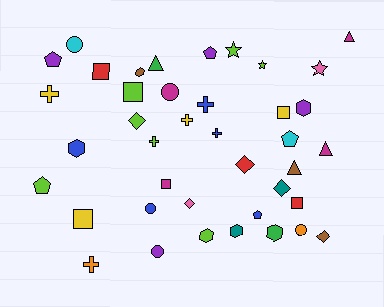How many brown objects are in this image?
There are 3 brown objects.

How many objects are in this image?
There are 40 objects.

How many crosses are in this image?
There are 6 crosses.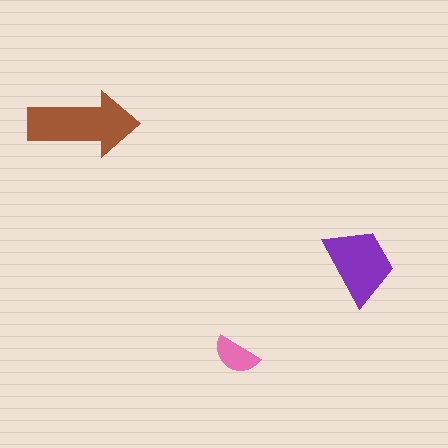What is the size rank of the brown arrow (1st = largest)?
1st.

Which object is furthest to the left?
The brown arrow is leftmost.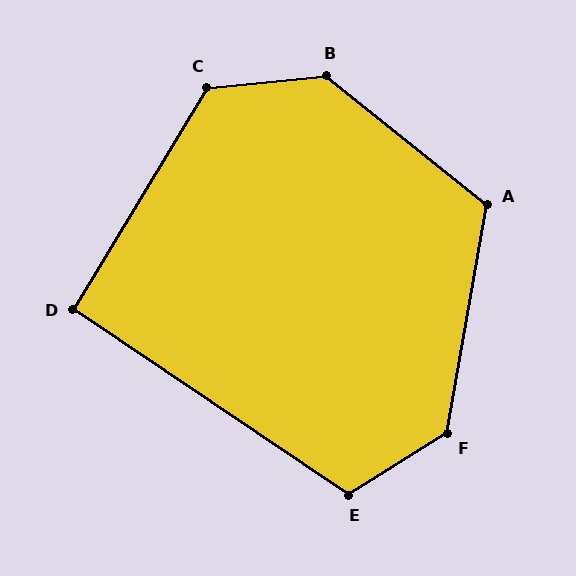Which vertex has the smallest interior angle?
D, at approximately 93 degrees.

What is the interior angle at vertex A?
Approximately 119 degrees (obtuse).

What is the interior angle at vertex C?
Approximately 127 degrees (obtuse).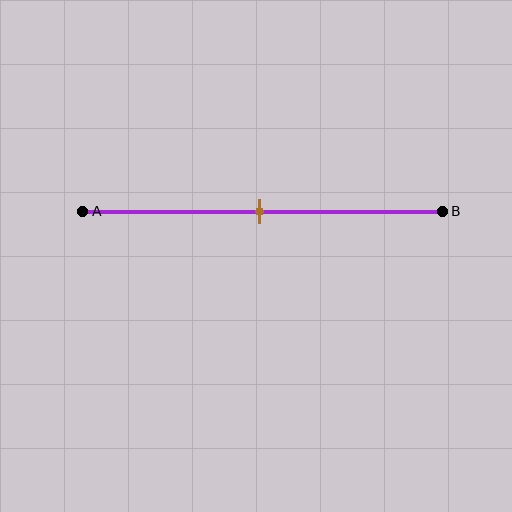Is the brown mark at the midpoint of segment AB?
Yes, the mark is approximately at the midpoint.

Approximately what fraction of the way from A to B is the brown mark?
The brown mark is approximately 50% of the way from A to B.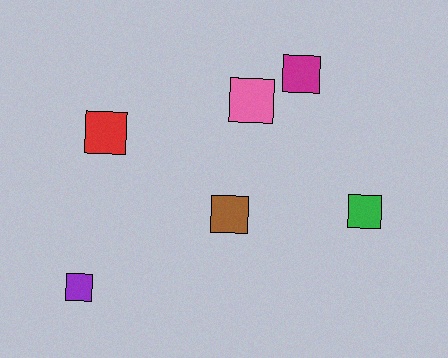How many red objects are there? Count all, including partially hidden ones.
There is 1 red object.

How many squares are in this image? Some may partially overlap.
There are 6 squares.